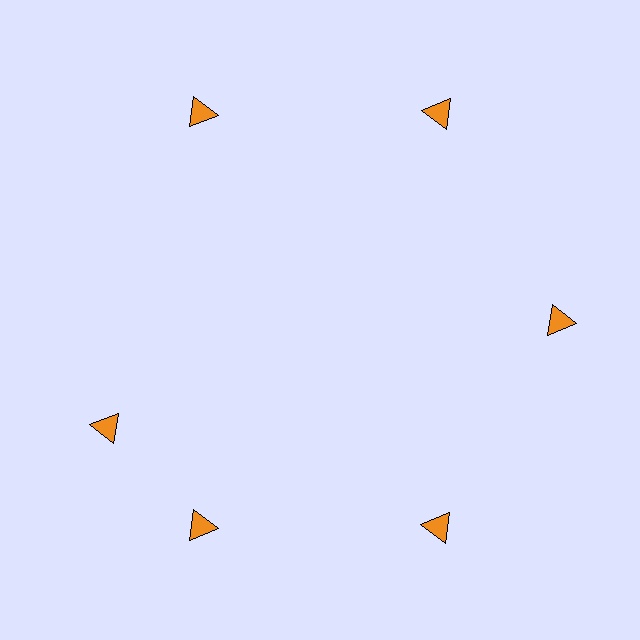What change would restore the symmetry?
The symmetry would be restored by rotating it back into even spacing with its neighbors so that all 6 triangles sit at equal angles and equal distance from the center.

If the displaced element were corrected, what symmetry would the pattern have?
It would have 6-fold rotational symmetry — the pattern would map onto itself every 60 degrees.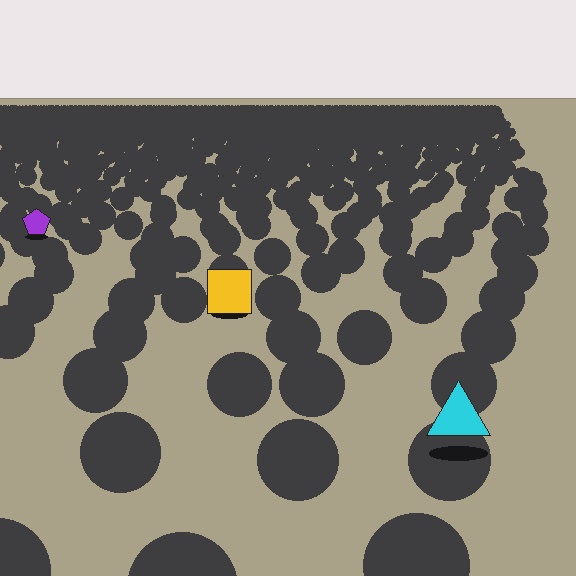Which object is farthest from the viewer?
The purple pentagon is farthest from the viewer. It appears smaller and the ground texture around it is denser.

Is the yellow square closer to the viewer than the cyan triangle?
No. The cyan triangle is closer — you can tell from the texture gradient: the ground texture is coarser near it.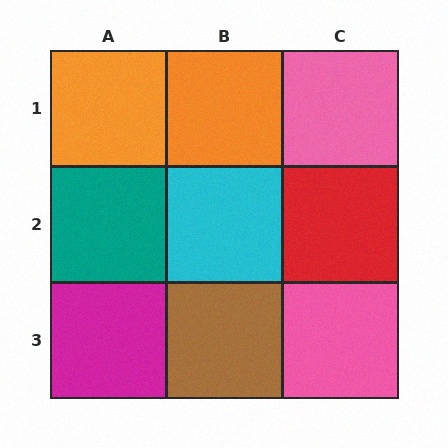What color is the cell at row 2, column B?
Cyan.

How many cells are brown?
1 cell is brown.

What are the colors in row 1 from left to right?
Orange, orange, pink.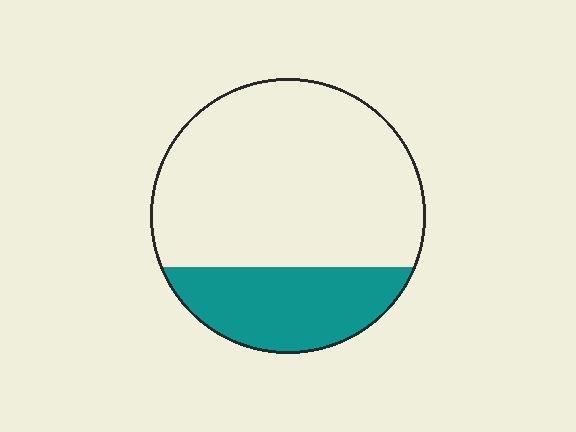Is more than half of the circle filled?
No.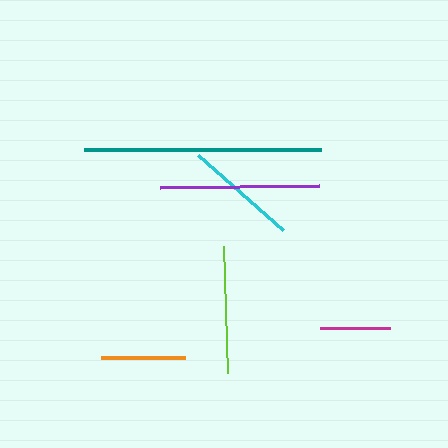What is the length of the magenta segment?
The magenta segment is approximately 70 pixels long.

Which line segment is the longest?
The teal line is the longest at approximately 238 pixels.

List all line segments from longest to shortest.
From longest to shortest: teal, purple, lime, cyan, orange, magenta.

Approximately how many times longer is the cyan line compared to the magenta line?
The cyan line is approximately 1.6 times the length of the magenta line.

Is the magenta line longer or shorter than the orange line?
The orange line is longer than the magenta line.